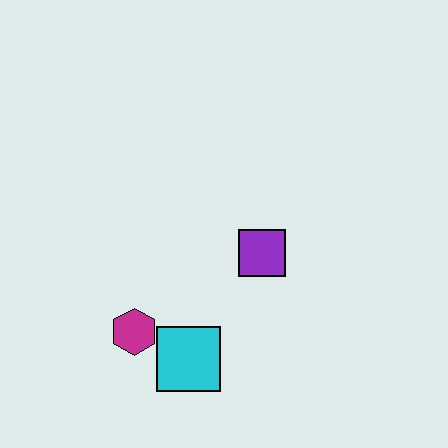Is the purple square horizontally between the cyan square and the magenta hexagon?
No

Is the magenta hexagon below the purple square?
Yes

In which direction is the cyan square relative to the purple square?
The cyan square is below the purple square.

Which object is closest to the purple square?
The cyan square is closest to the purple square.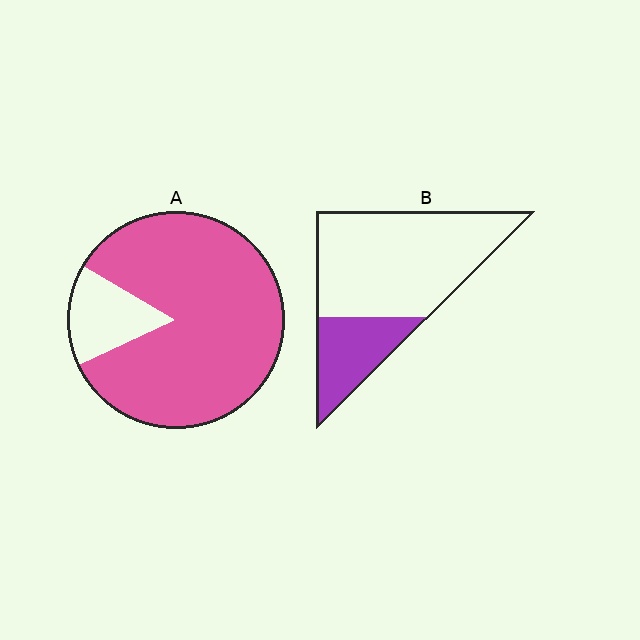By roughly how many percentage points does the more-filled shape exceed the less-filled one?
By roughly 60 percentage points (A over B).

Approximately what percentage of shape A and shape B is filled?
A is approximately 85% and B is approximately 25%.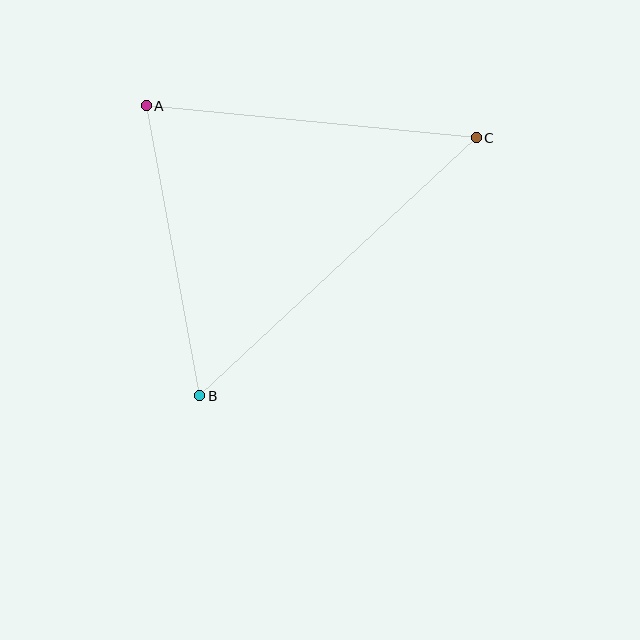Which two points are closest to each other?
Points A and B are closest to each other.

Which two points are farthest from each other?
Points B and C are farthest from each other.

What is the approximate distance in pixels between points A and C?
The distance between A and C is approximately 332 pixels.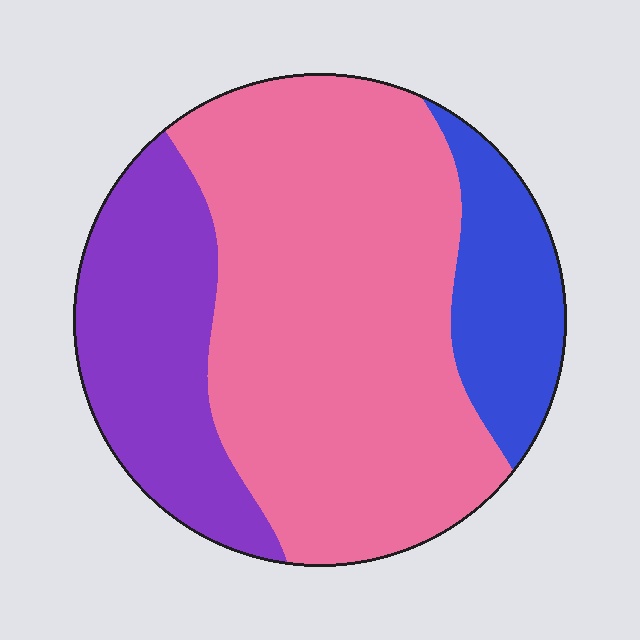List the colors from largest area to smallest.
From largest to smallest: pink, purple, blue.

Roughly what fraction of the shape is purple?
Purple covers roughly 25% of the shape.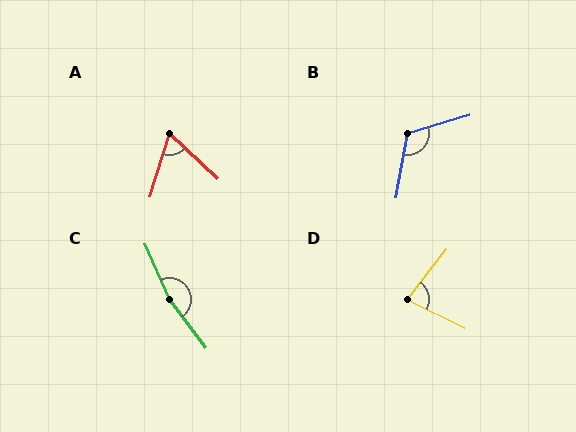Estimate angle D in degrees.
Approximately 79 degrees.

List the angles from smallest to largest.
A (64°), D (79°), B (117°), C (168°).